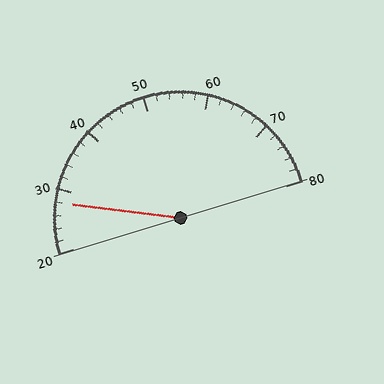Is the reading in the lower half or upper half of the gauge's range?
The reading is in the lower half of the range (20 to 80).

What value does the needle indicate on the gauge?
The needle indicates approximately 28.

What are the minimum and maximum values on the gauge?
The gauge ranges from 20 to 80.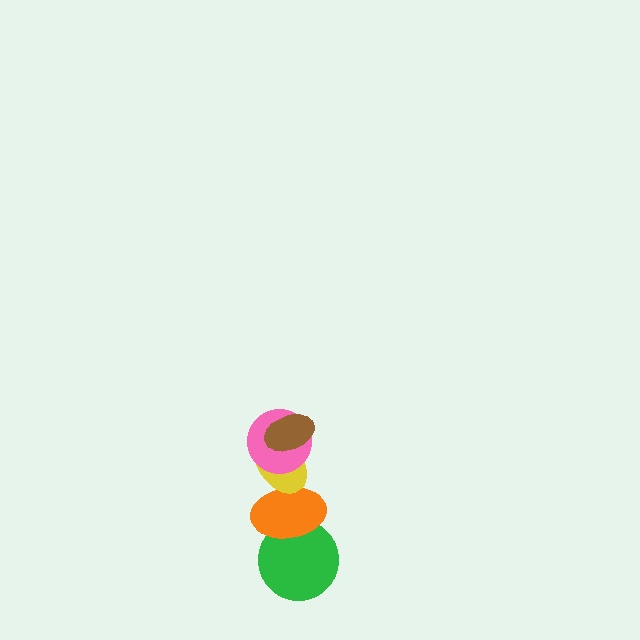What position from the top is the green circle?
The green circle is 5th from the top.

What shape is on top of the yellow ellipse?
The pink circle is on top of the yellow ellipse.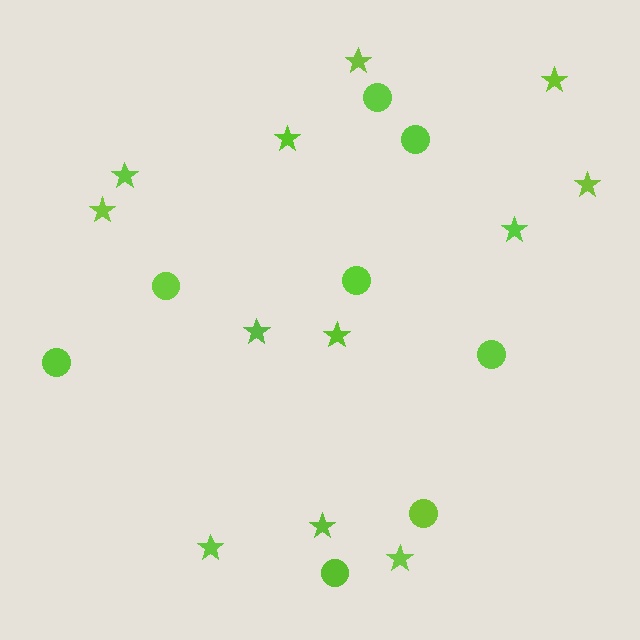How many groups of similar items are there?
There are 2 groups: one group of circles (8) and one group of stars (12).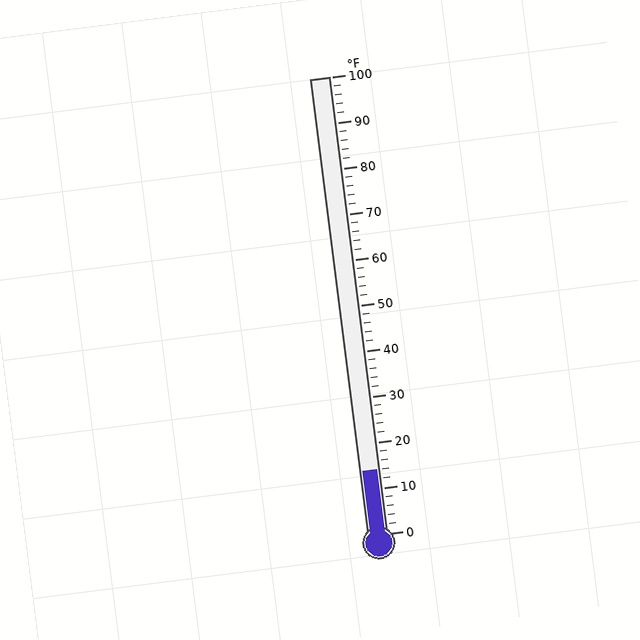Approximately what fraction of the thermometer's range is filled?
The thermometer is filled to approximately 15% of its range.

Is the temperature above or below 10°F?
The temperature is above 10°F.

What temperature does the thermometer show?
The thermometer shows approximately 14°F.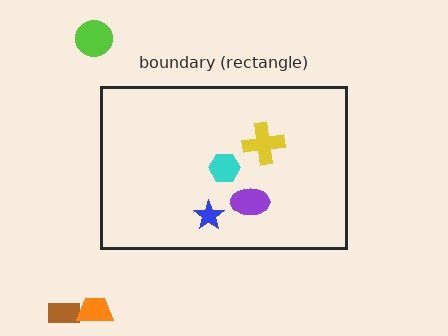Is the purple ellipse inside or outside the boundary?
Inside.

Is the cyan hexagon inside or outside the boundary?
Inside.